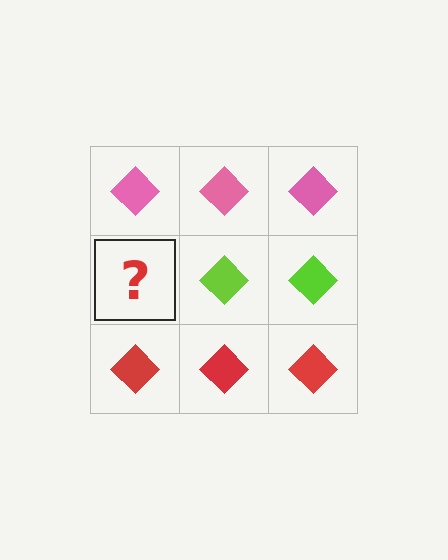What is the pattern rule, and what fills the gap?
The rule is that each row has a consistent color. The gap should be filled with a lime diamond.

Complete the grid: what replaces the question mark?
The question mark should be replaced with a lime diamond.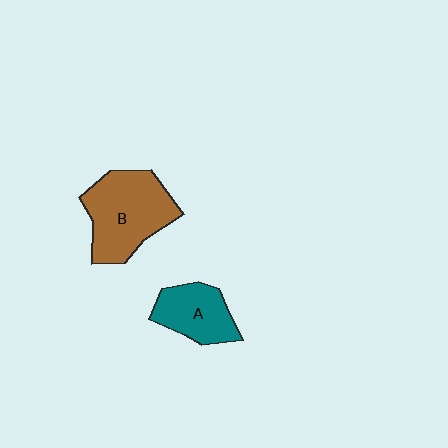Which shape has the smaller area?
Shape A (teal).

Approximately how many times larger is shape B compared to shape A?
Approximately 1.6 times.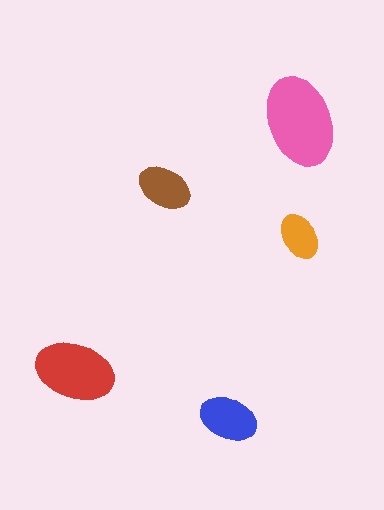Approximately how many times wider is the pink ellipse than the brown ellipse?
About 1.5 times wider.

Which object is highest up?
The pink ellipse is topmost.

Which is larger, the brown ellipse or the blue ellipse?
The blue one.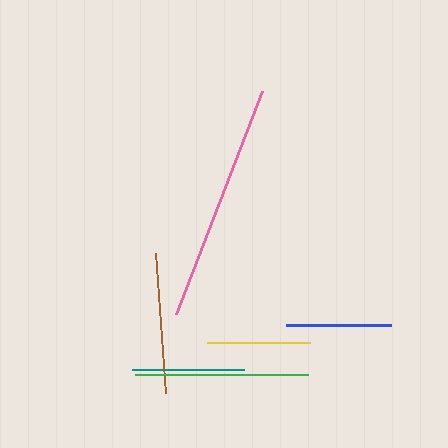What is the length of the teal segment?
The teal segment is approximately 113 pixels long.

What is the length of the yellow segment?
The yellow segment is approximately 104 pixels long.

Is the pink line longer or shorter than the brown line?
The pink line is longer than the brown line.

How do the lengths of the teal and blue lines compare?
The teal and blue lines are approximately the same length.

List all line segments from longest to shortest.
From longest to shortest: pink, green, brown, teal, blue, yellow.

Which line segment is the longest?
The pink line is the longest at approximately 239 pixels.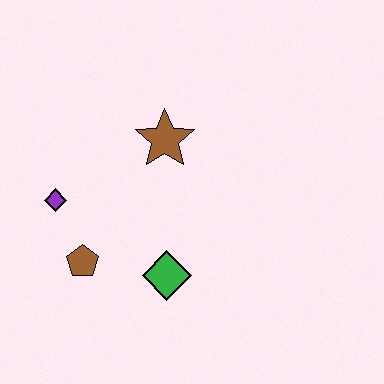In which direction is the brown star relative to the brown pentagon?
The brown star is above the brown pentagon.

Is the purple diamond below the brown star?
Yes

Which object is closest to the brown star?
The purple diamond is closest to the brown star.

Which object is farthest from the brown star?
The brown pentagon is farthest from the brown star.